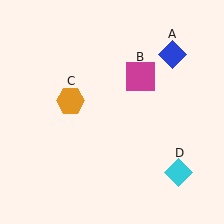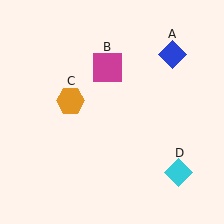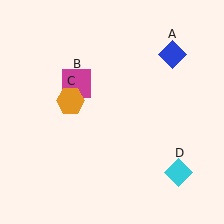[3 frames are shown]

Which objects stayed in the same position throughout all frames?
Blue diamond (object A) and orange hexagon (object C) and cyan diamond (object D) remained stationary.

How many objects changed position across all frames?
1 object changed position: magenta square (object B).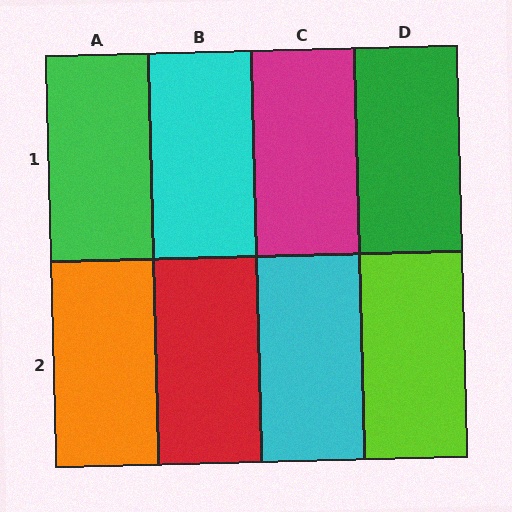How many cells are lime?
1 cell is lime.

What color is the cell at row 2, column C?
Cyan.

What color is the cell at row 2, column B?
Red.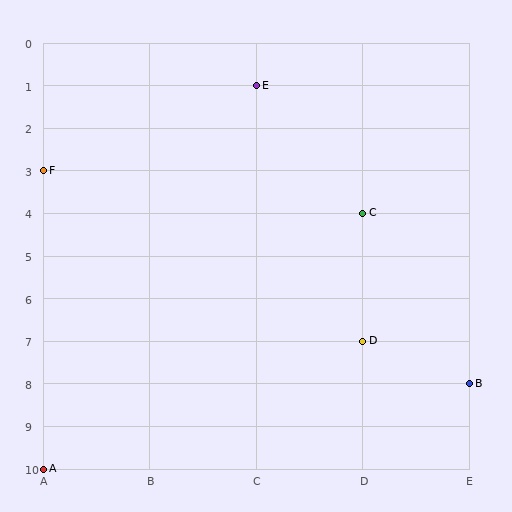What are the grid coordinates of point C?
Point C is at grid coordinates (D, 4).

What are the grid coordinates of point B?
Point B is at grid coordinates (E, 8).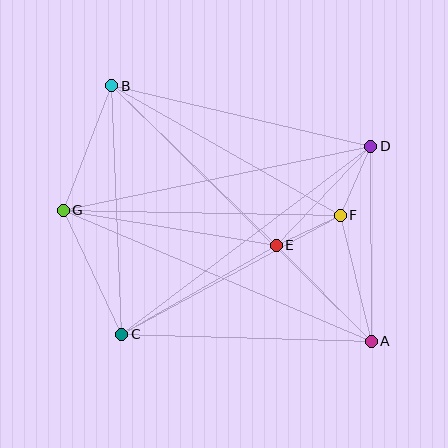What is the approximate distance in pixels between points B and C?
The distance between B and C is approximately 249 pixels.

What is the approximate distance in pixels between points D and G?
The distance between D and G is approximately 314 pixels.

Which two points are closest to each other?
Points E and F are closest to each other.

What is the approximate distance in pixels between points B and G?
The distance between B and G is approximately 133 pixels.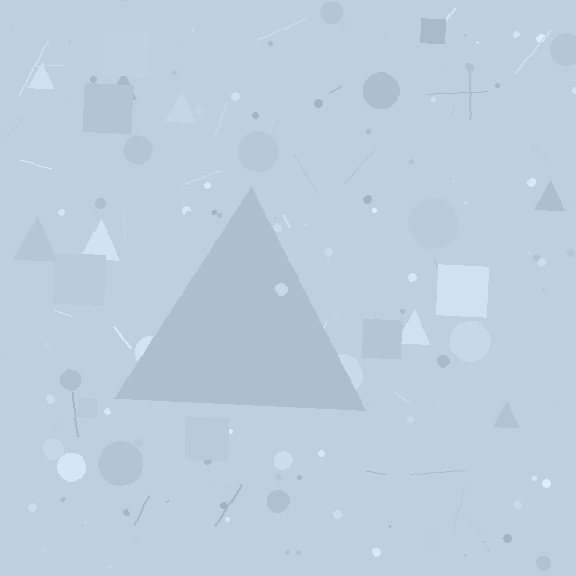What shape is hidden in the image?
A triangle is hidden in the image.